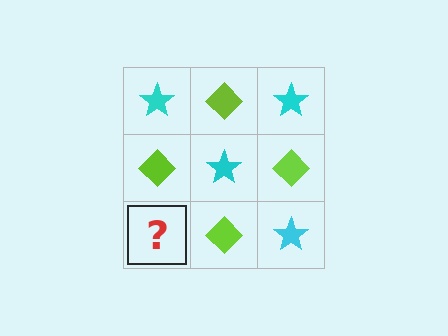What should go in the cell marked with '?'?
The missing cell should contain a cyan star.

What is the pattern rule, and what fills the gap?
The rule is that it alternates cyan star and lime diamond in a checkerboard pattern. The gap should be filled with a cyan star.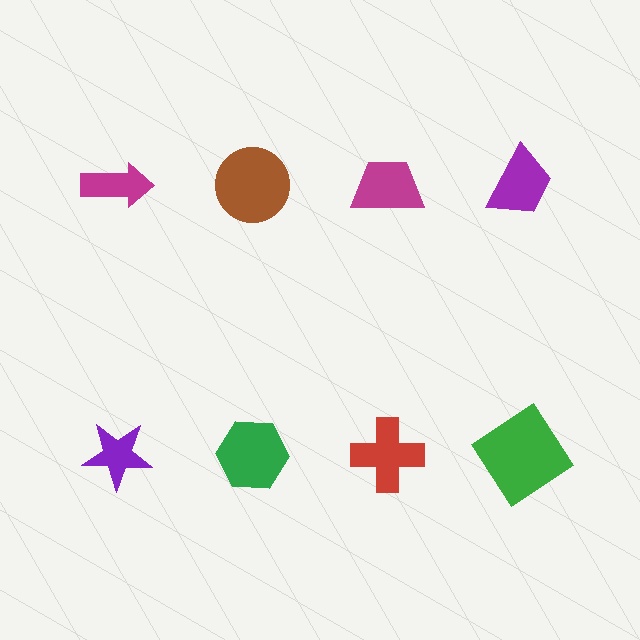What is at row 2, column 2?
A green hexagon.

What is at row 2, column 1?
A purple star.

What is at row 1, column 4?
A purple trapezoid.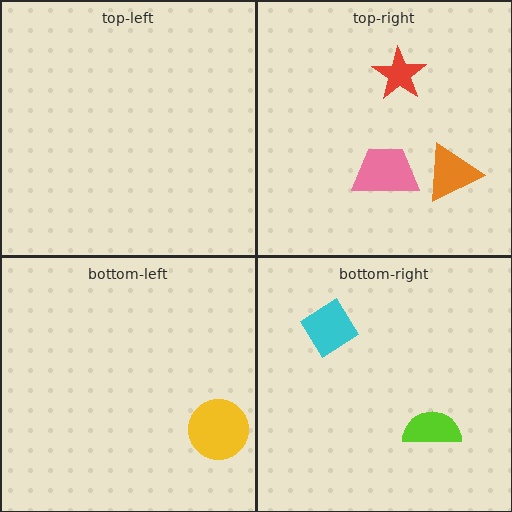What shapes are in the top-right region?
The red star, the orange triangle, the pink trapezoid.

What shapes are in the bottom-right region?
The cyan diamond, the lime semicircle.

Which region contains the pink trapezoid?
The top-right region.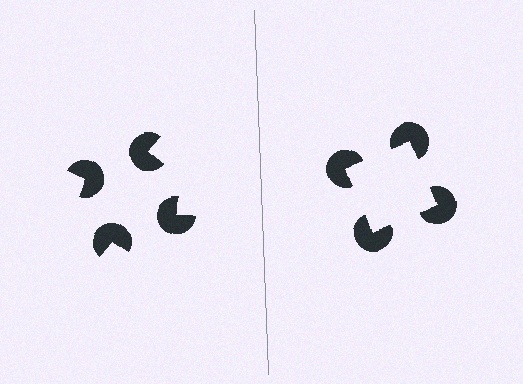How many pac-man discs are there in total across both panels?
8 — 4 on each side.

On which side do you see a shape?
An illusory square appears on the right side. On the left side the wedge cuts are rotated, so no coherent shape forms.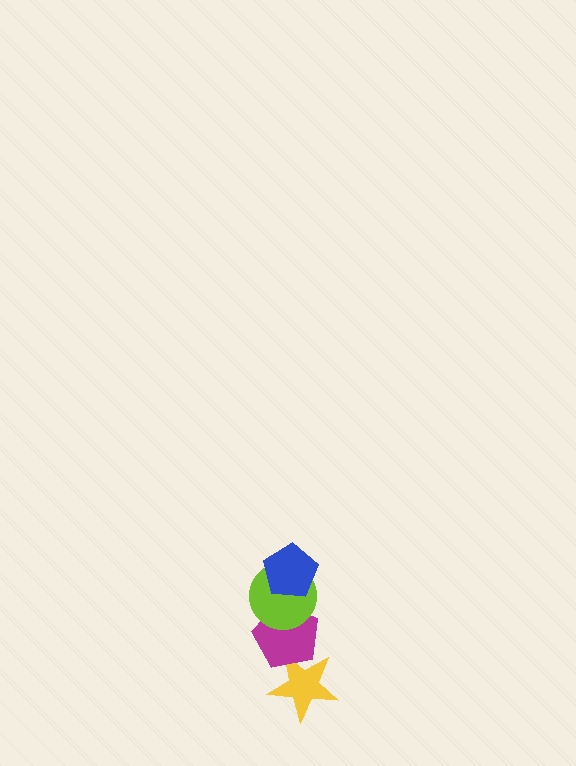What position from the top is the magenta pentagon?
The magenta pentagon is 3rd from the top.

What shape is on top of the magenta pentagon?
The lime circle is on top of the magenta pentagon.